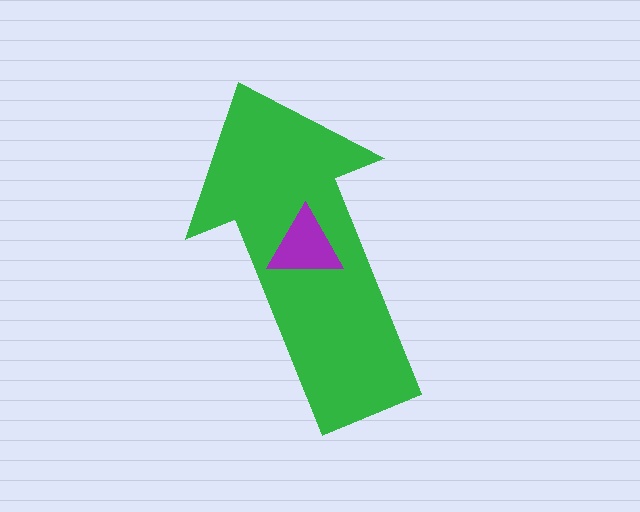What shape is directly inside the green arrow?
The purple triangle.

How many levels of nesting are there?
2.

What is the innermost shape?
The purple triangle.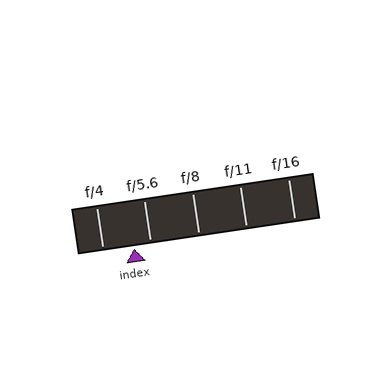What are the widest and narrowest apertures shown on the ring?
The widest aperture shown is f/4 and the narrowest is f/16.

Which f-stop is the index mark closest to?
The index mark is closest to f/5.6.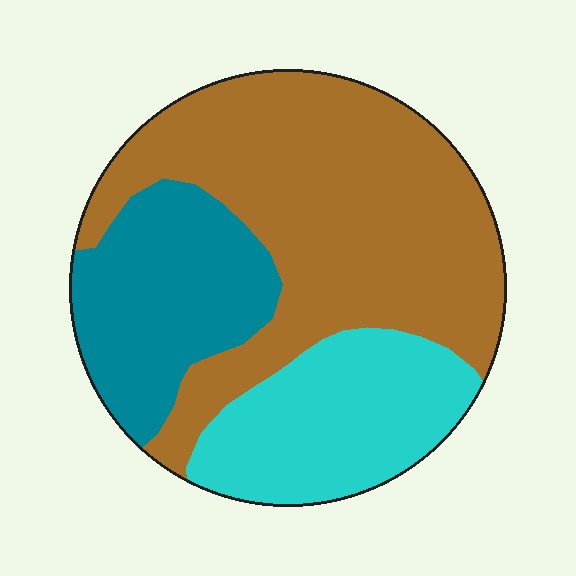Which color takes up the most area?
Brown, at roughly 55%.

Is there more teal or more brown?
Brown.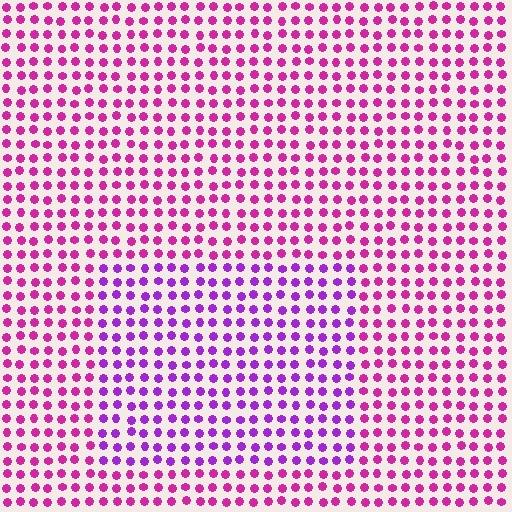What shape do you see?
I see a rectangle.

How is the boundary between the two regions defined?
The boundary is defined purely by a slight shift in hue (about 32 degrees). Spacing, size, and orientation are identical on both sides.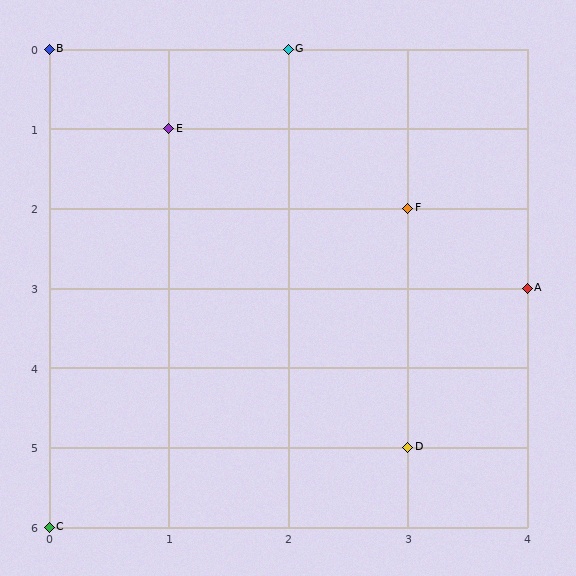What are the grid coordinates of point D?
Point D is at grid coordinates (3, 5).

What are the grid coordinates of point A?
Point A is at grid coordinates (4, 3).